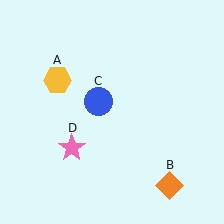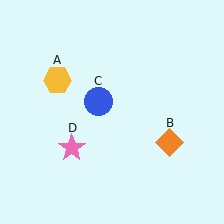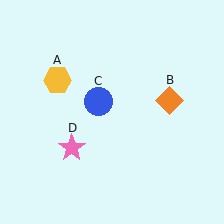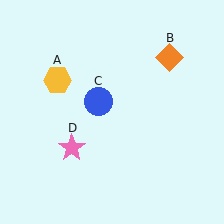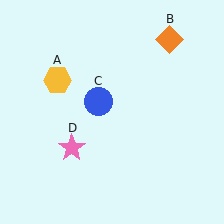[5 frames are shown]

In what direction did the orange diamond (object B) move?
The orange diamond (object B) moved up.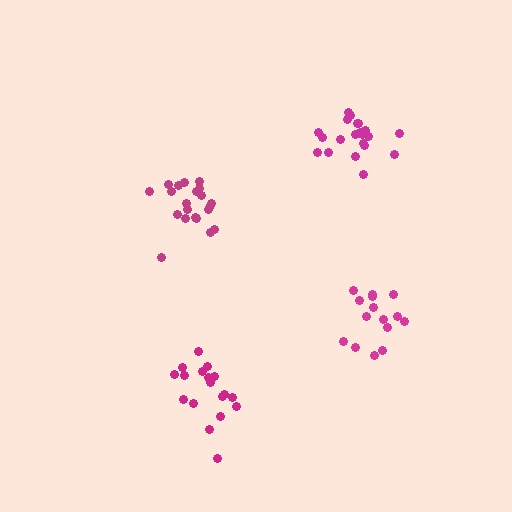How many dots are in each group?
Group 1: 21 dots, Group 2: 18 dots, Group 3: 21 dots, Group 4: 15 dots (75 total).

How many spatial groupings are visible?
There are 4 spatial groupings.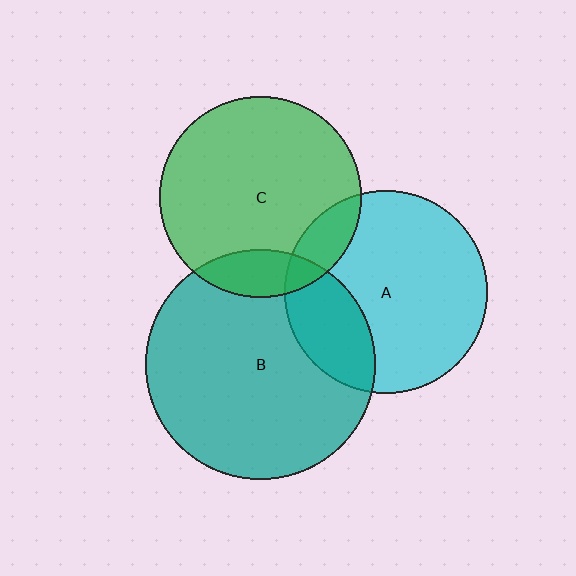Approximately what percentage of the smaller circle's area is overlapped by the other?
Approximately 10%.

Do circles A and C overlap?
Yes.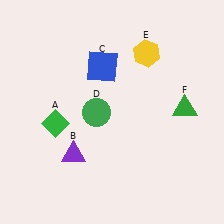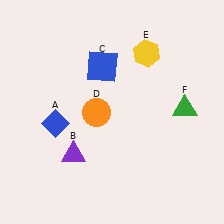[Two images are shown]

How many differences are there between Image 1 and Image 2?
There are 2 differences between the two images.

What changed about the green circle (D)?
In Image 1, D is green. In Image 2, it changed to orange.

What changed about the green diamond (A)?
In Image 1, A is green. In Image 2, it changed to blue.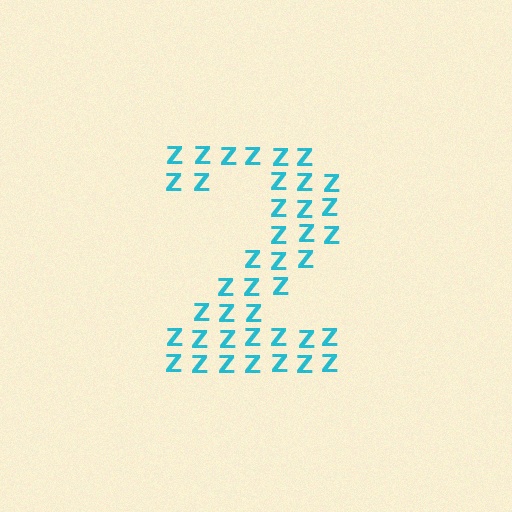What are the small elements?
The small elements are letter Z's.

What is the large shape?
The large shape is the digit 2.